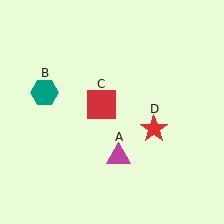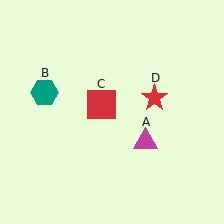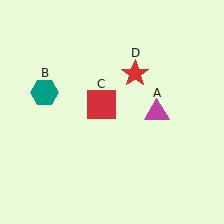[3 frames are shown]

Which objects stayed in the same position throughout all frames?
Teal hexagon (object B) and red square (object C) remained stationary.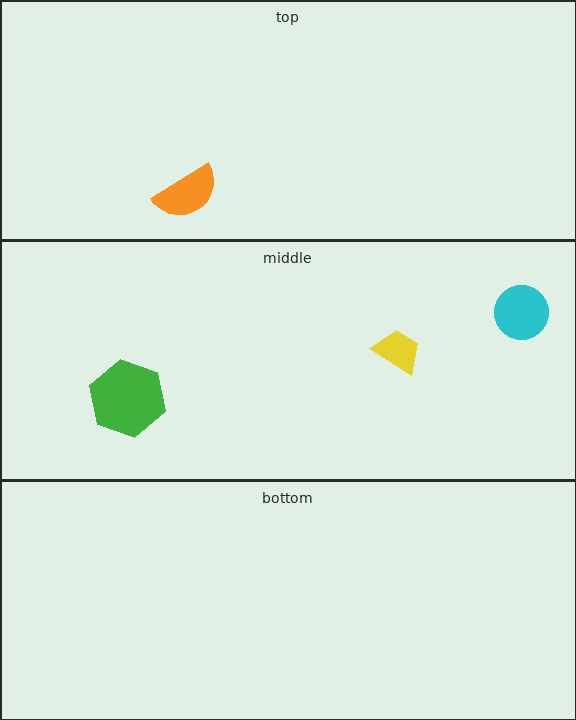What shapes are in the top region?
The orange semicircle.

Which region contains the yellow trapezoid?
The middle region.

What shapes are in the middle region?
The cyan circle, the green hexagon, the yellow trapezoid.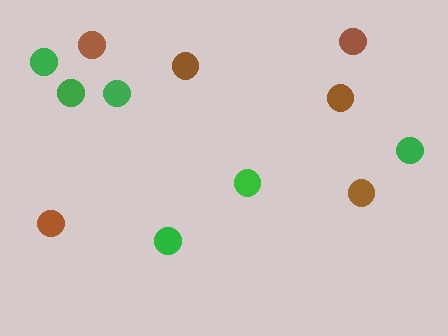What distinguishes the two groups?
There are 2 groups: one group of brown circles (6) and one group of green circles (6).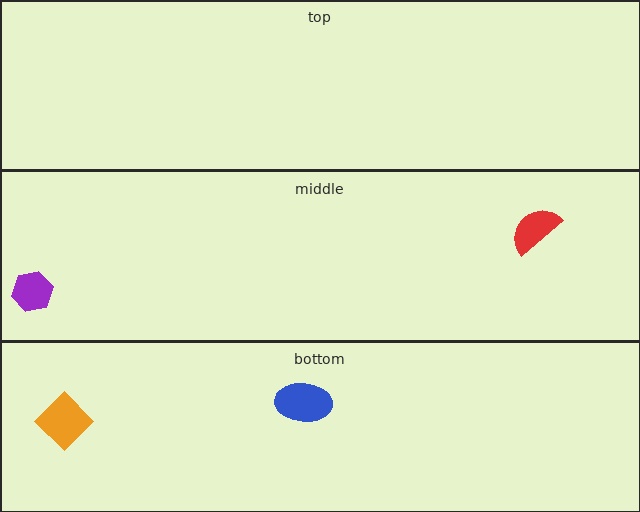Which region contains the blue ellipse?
The bottom region.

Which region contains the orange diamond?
The bottom region.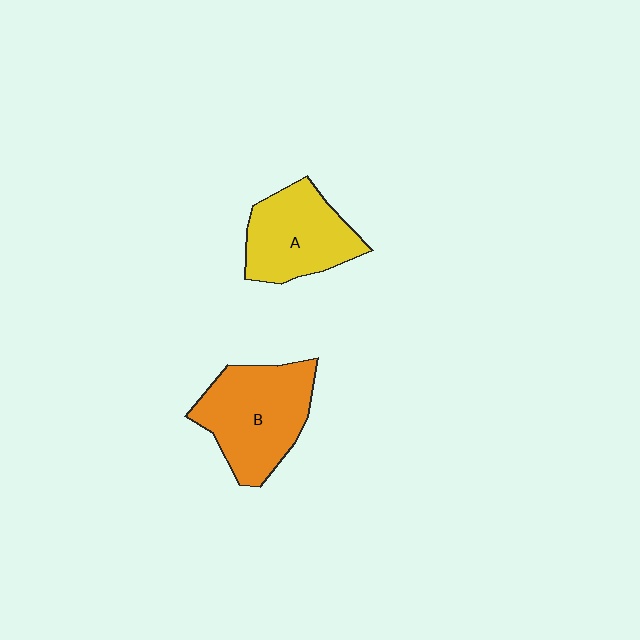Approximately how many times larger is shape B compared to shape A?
Approximately 1.2 times.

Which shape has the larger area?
Shape B (orange).